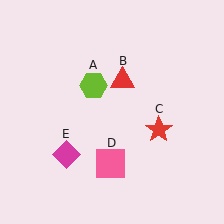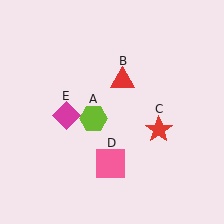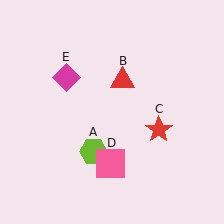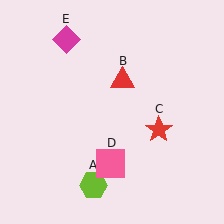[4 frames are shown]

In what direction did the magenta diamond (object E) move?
The magenta diamond (object E) moved up.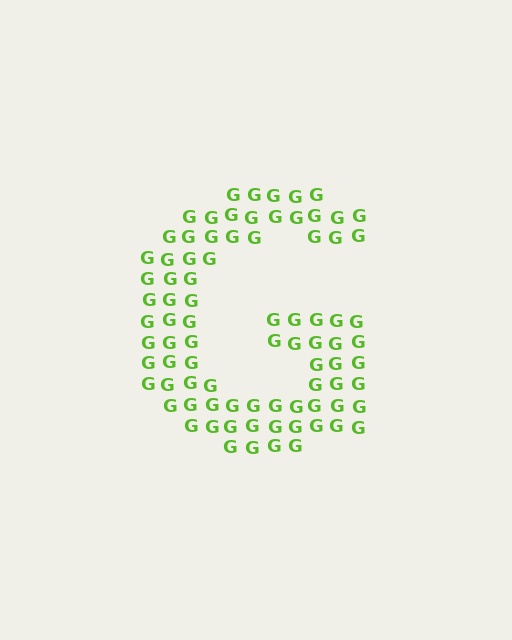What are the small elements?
The small elements are letter G's.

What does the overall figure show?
The overall figure shows the letter G.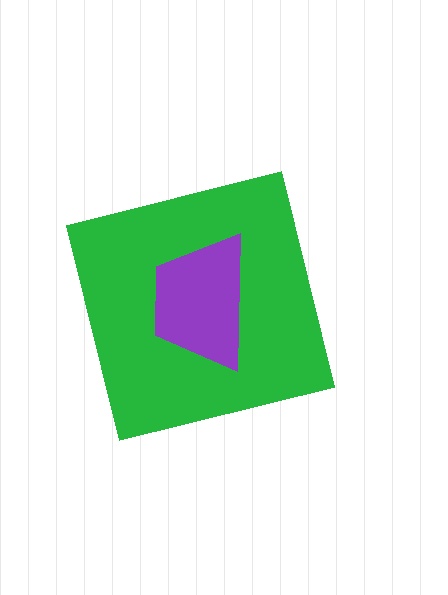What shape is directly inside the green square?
The purple trapezoid.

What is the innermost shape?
The purple trapezoid.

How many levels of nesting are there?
2.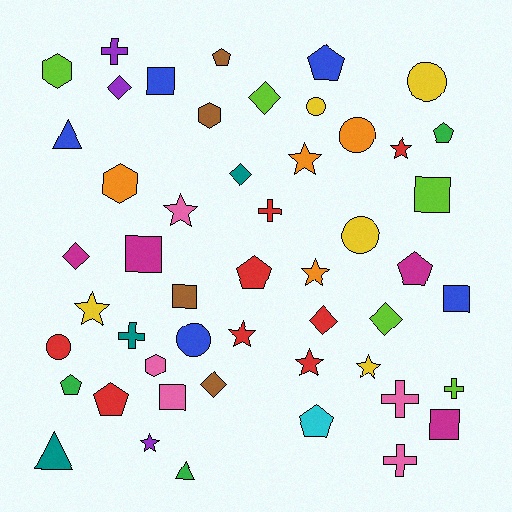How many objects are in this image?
There are 50 objects.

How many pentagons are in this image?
There are 8 pentagons.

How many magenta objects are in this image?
There are 4 magenta objects.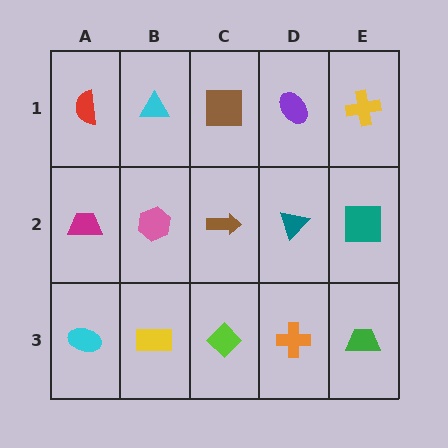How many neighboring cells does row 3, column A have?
2.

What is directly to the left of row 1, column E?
A purple ellipse.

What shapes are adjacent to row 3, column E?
A teal square (row 2, column E), an orange cross (row 3, column D).